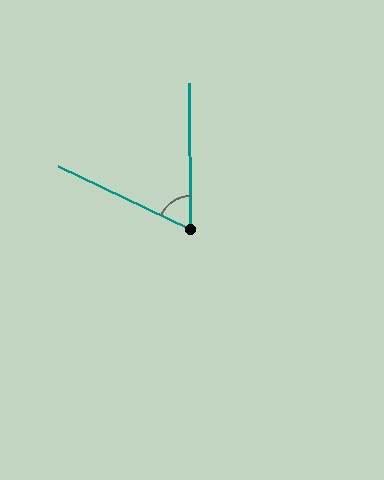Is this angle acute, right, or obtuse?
It is acute.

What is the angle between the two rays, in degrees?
Approximately 64 degrees.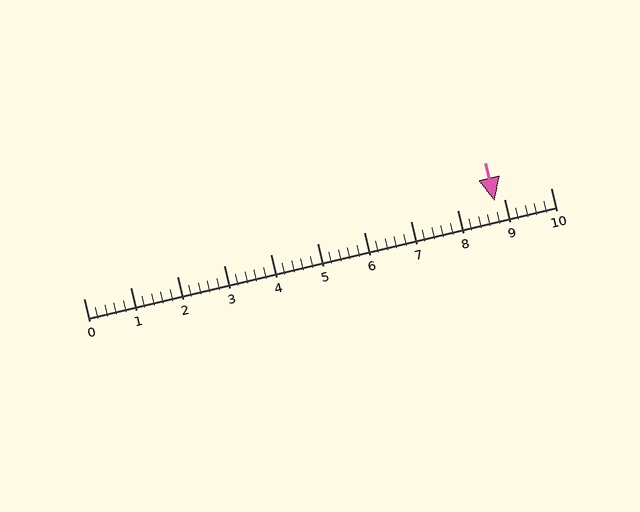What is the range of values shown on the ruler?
The ruler shows values from 0 to 10.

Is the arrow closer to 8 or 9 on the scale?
The arrow is closer to 9.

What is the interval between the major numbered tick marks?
The major tick marks are spaced 1 units apart.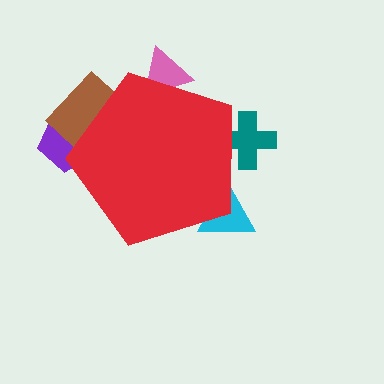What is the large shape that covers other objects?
A red pentagon.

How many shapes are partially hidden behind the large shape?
5 shapes are partially hidden.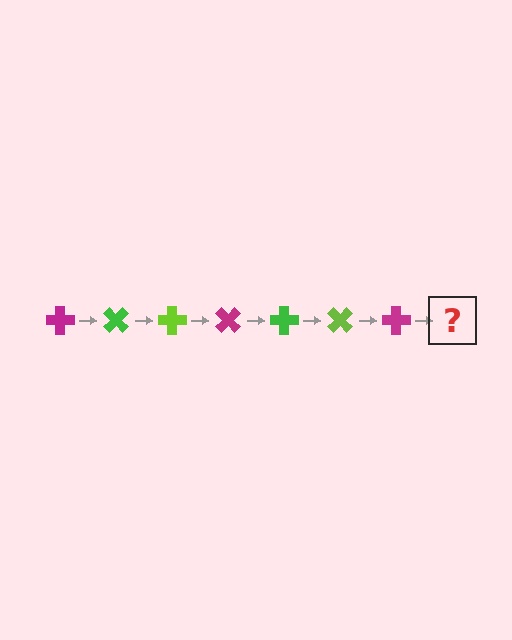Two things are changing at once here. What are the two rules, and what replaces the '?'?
The two rules are that it rotates 45 degrees each step and the color cycles through magenta, green, and lime. The '?' should be a green cross, rotated 315 degrees from the start.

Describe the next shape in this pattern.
It should be a green cross, rotated 315 degrees from the start.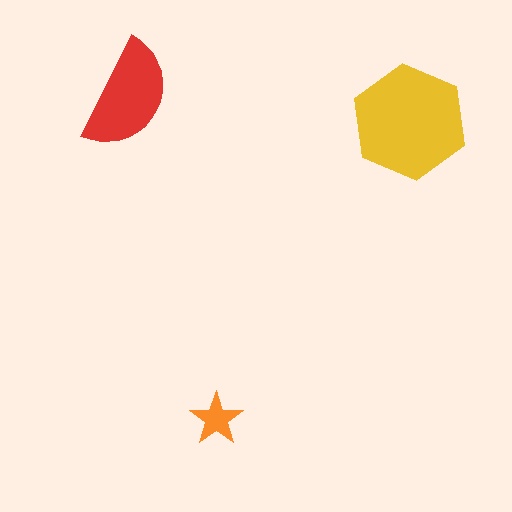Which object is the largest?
The yellow hexagon.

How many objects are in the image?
There are 3 objects in the image.